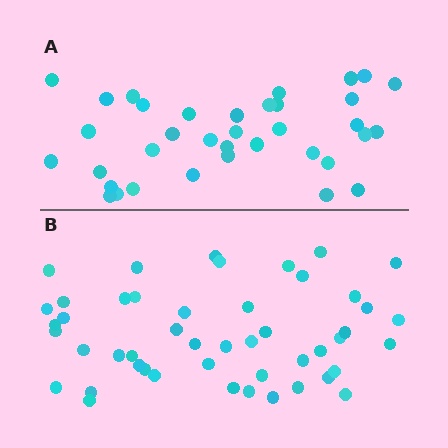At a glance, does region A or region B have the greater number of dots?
Region B (the bottom region) has more dots.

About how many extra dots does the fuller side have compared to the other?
Region B has roughly 12 or so more dots than region A.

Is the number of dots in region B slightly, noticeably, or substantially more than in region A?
Region B has noticeably more, but not dramatically so. The ratio is roughly 1.3 to 1.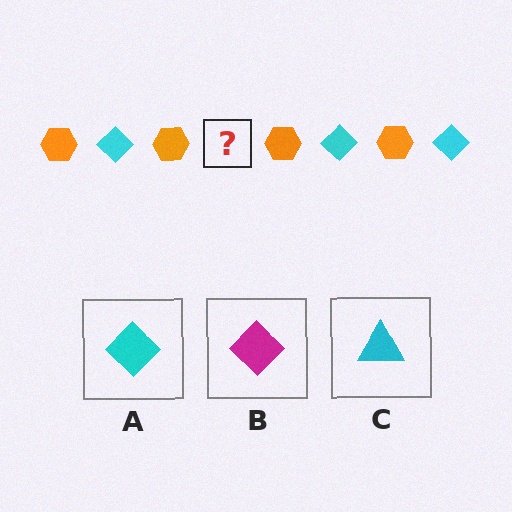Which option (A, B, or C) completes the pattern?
A.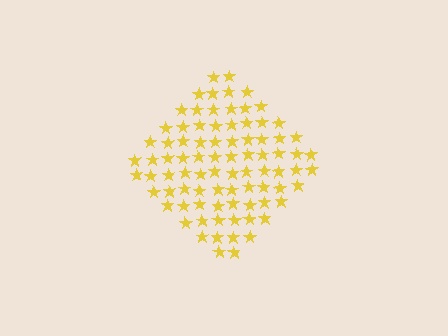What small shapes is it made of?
It is made of small stars.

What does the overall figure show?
The overall figure shows a diamond.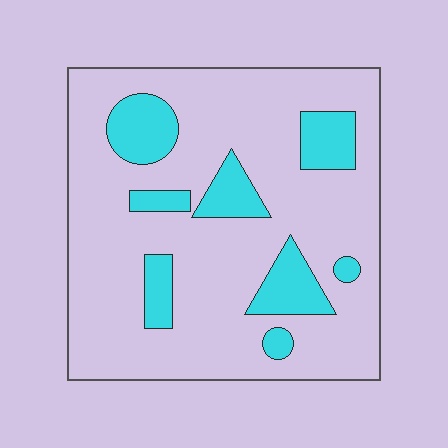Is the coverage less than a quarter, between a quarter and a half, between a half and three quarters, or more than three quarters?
Less than a quarter.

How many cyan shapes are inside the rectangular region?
8.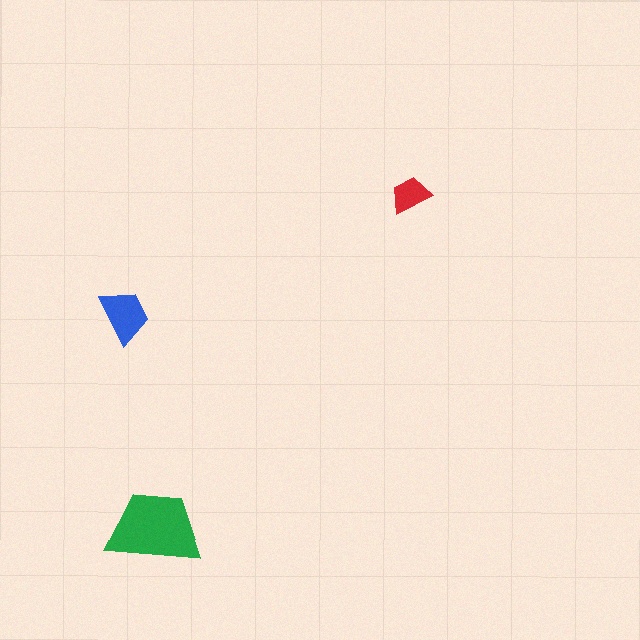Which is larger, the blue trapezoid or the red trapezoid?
The blue one.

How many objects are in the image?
There are 3 objects in the image.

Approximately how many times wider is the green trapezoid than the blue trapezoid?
About 1.5 times wider.